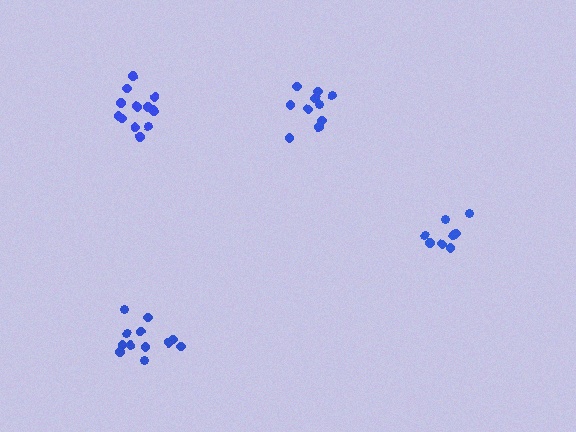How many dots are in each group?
Group 1: 13 dots, Group 2: 12 dots, Group 3: 8 dots, Group 4: 10 dots (43 total).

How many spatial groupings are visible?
There are 4 spatial groupings.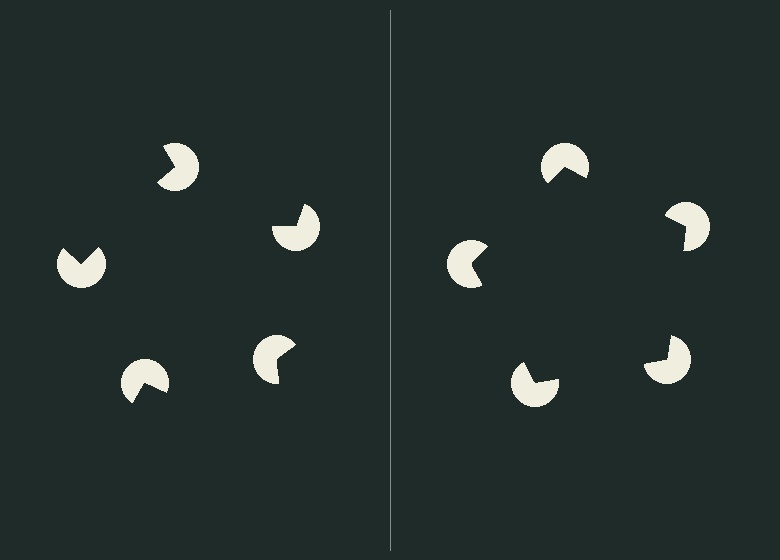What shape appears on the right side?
An illusory pentagon.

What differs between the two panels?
The pac-man discs are positioned identically on both sides; only the wedge orientations differ. On the right they align to a pentagon; on the left they are misaligned.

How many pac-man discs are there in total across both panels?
10 — 5 on each side.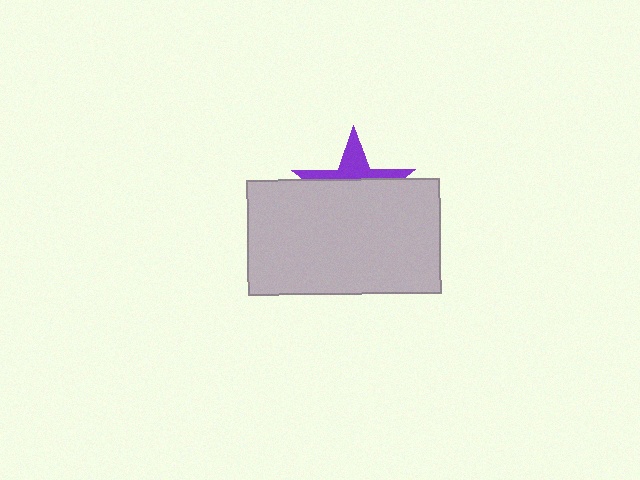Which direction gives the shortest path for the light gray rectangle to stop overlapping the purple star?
Moving down gives the shortest separation.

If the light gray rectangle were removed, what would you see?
You would see the complete purple star.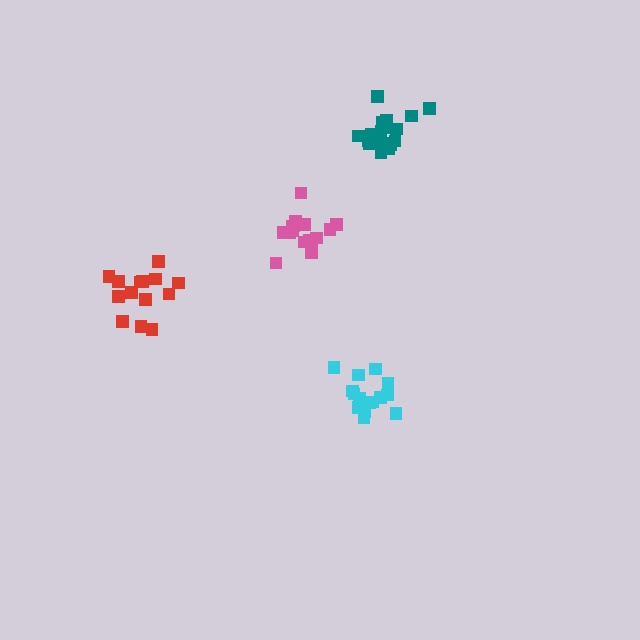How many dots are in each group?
Group 1: 15 dots, Group 2: 14 dots, Group 3: 18 dots, Group 4: 16 dots (63 total).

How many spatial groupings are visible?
There are 4 spatial groupings.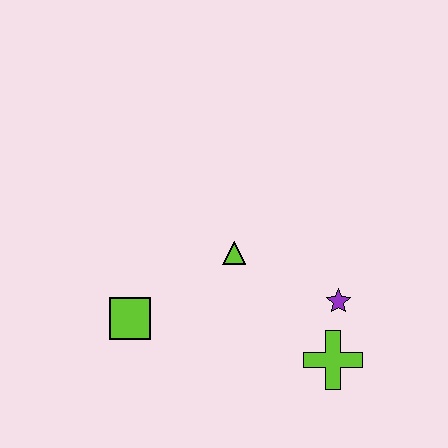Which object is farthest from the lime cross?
The lime square is farthest from the lime cross.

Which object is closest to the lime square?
The lime triangle is closest to the lime square.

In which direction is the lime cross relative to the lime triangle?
The lime cross is below the lime triangle.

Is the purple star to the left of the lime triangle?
No